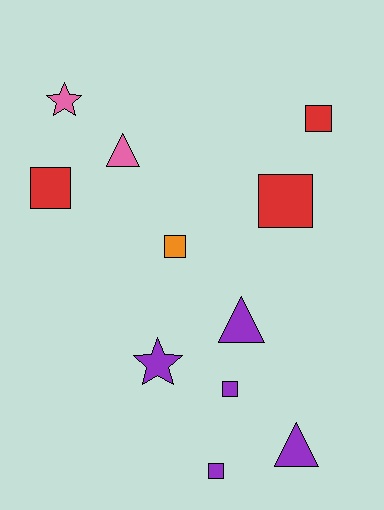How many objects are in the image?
There are 11 objects.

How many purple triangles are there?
There are 2 purple triangles.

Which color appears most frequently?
Purple, with 5 objects.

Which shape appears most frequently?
Square, with 6 objects.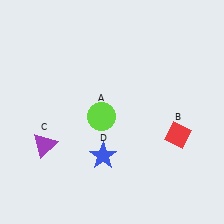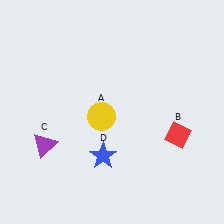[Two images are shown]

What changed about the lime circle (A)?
In Image 1, A is lime. In Image 2, it changed to yellow.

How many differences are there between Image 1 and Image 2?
There is 1 difference between the two images.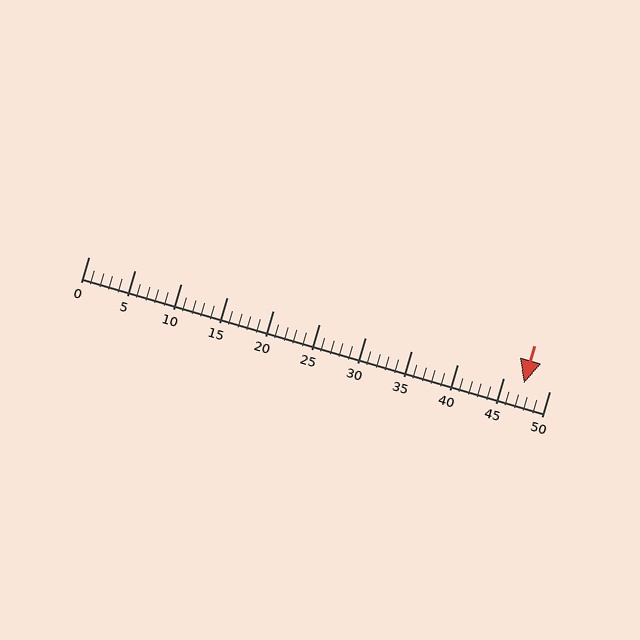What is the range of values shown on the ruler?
The ruler shows values from 0 to 50.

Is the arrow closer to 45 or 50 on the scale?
The arrow is closer to 45.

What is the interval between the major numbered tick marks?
The major tick marks are spaced 5 units apart.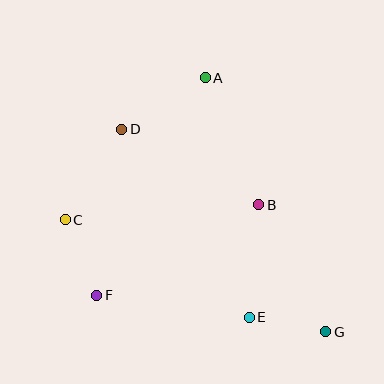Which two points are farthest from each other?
Points D and G are farthest from each other.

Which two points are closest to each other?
Points E and G are closest to each other.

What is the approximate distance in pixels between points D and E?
The distance between D and E is approximately 227 pixels.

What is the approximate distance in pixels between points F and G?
The distance between F and G is approximately 232 pixels.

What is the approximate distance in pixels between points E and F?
The distance between E and F is approximately 154 pixels.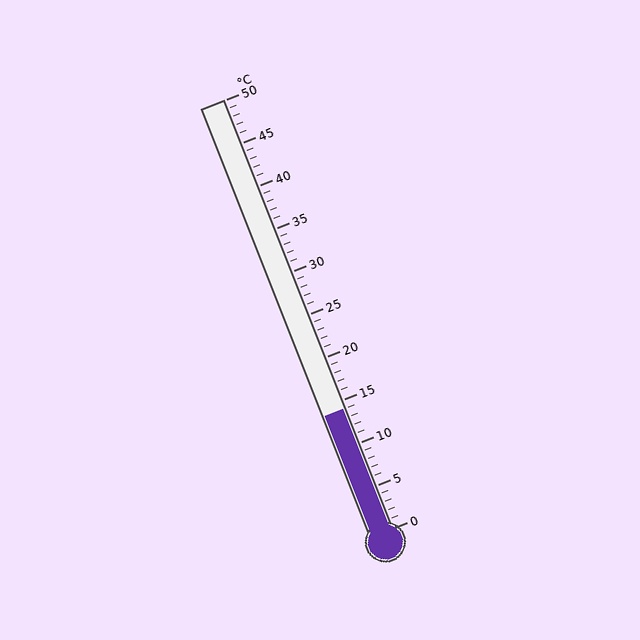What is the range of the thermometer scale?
The thermometer scale ranges from 0°C to 50°C.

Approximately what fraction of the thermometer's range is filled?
The thermometer is filled to approximately 30% of its range.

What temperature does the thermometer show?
The thermometer shows approximately 14°C.